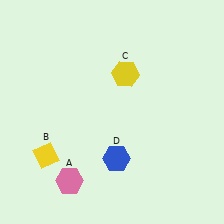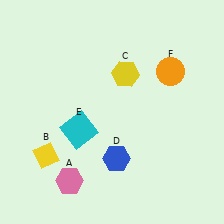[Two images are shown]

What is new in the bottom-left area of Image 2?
A cyan square (E) was added in the bottom-left area of Image 2.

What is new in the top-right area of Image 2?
An orange circle (F) was added in the top-right area of Image 2.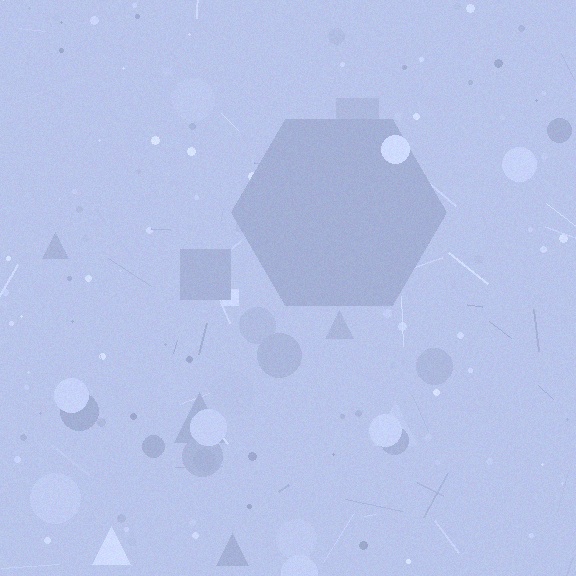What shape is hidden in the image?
A hexagon is hidden in the image.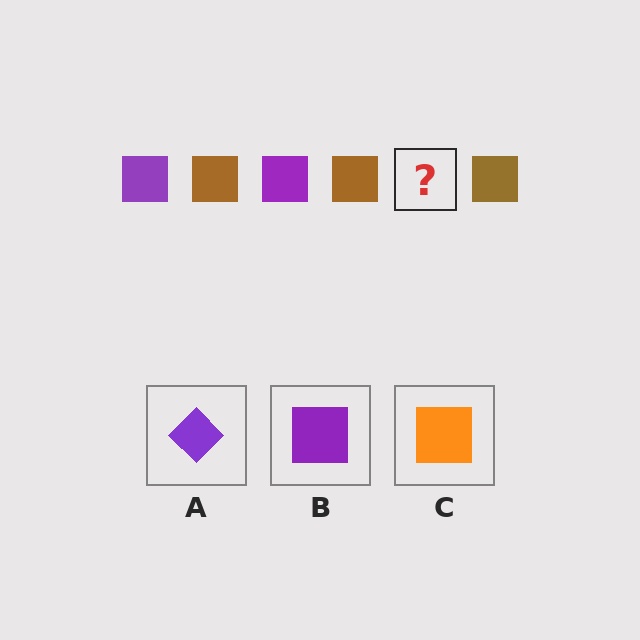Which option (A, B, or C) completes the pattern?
B.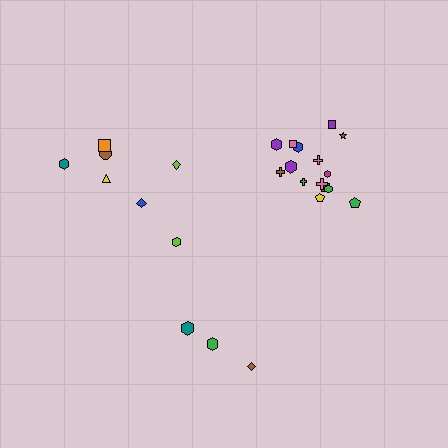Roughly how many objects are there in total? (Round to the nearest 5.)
Roughly 25 objects in total.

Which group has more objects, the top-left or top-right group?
The top-right group.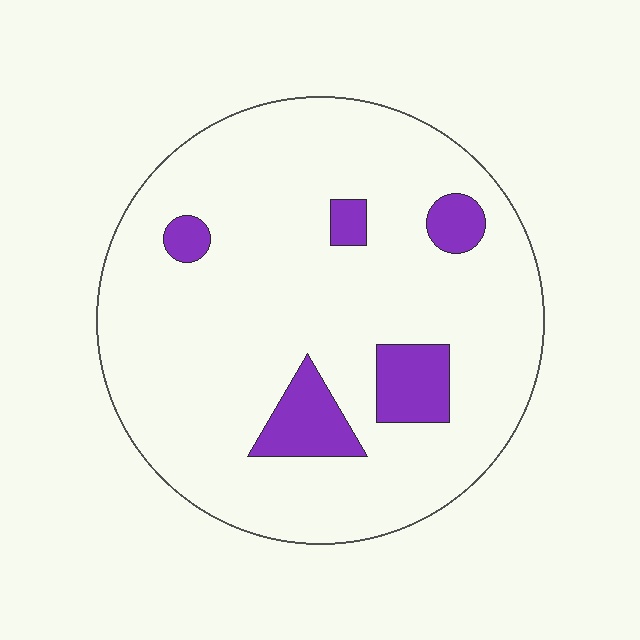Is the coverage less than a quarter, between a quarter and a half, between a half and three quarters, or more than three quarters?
Less than a quarter.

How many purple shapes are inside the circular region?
5.